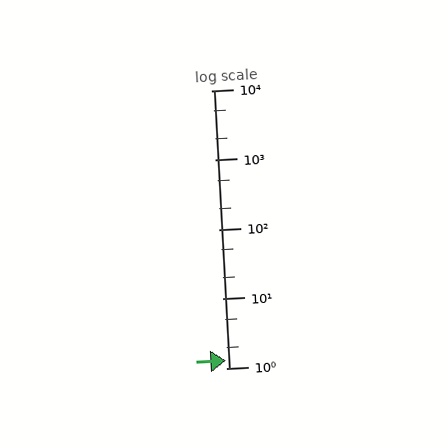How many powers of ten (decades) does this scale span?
The scale spans 4 decades, from 1 to 10000.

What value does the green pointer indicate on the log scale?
The pointer indicates approximately 1.3.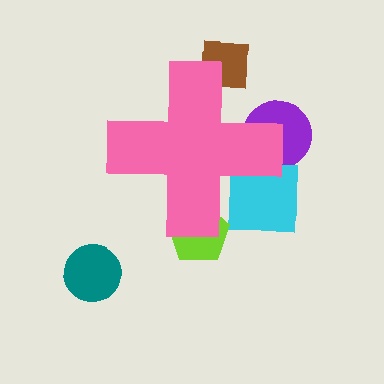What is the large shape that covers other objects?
A pink cross.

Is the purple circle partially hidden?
Yes, the purple circle is partially hidden behind the pink cross.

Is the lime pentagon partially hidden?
Yes, the lime pentagon is partially hidden behind the pink cross.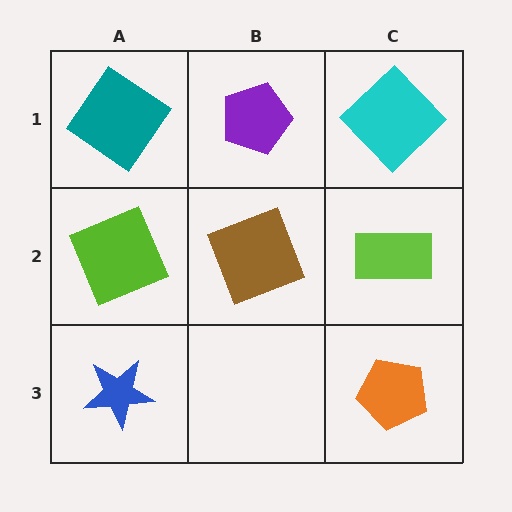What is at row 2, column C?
A lime rectangle.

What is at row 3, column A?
A blue star.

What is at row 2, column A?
A lime square.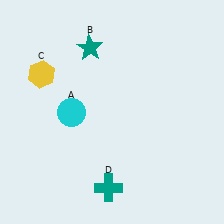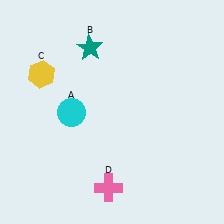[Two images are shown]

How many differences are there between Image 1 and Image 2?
There is 1 difference between the two images.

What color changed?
The cross (D) changed from teal in Image 1 to pink in Image 2.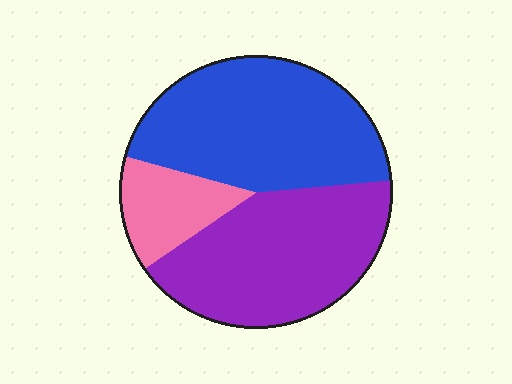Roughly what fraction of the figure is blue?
Blue covers around 45% of the figure.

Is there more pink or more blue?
Blue.